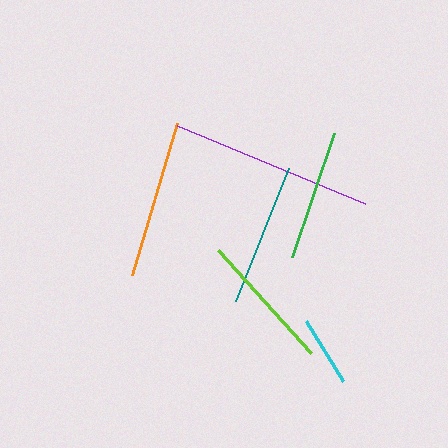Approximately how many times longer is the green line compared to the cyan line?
The green line is approximately 1.9 times the length of the cyan line.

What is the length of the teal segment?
The teal segment is approximately 143 pixels long.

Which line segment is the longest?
The purple line is the longest at approximately 203 pixels.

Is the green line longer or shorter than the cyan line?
The green line is longer than the cyan line.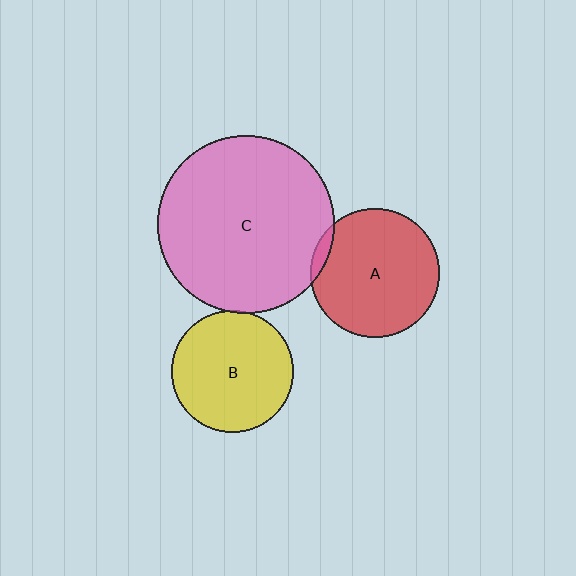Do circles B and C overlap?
Yes.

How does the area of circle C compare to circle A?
Approximately 1.9 times.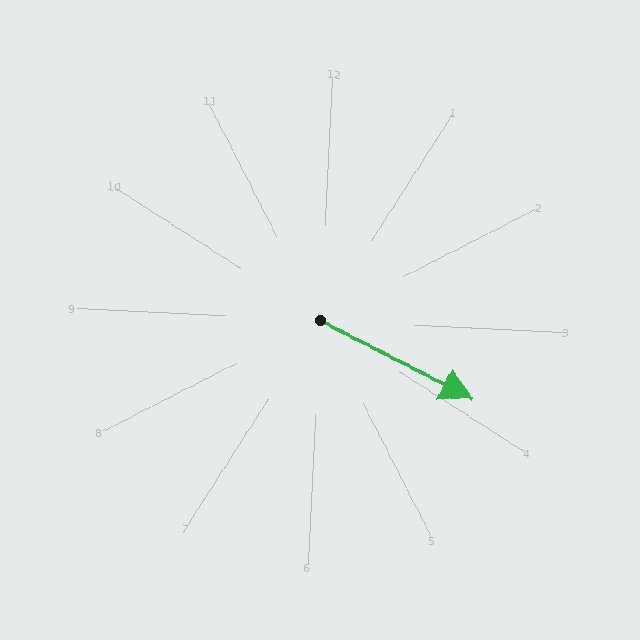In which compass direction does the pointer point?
Southeast.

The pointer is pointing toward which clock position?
Roughly 4 o'clock.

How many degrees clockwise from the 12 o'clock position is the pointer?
Approximately 114 degrees.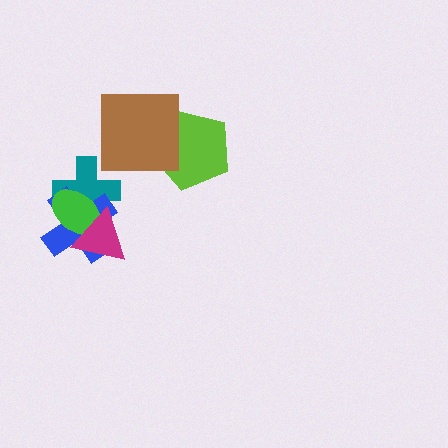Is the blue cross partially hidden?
Yes, it is partially covered by another shape.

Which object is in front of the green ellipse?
The magenta triangle is in front of the green ellipse.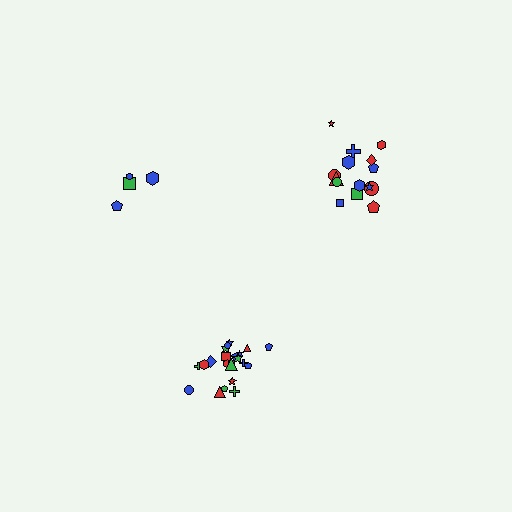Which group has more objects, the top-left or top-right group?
The top-right group.